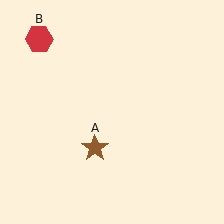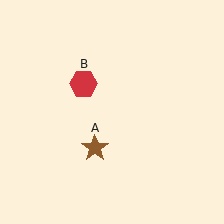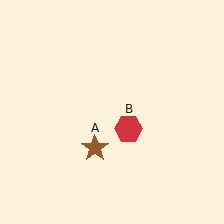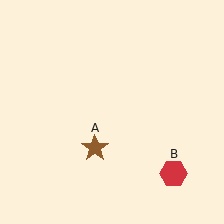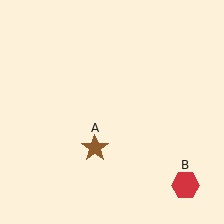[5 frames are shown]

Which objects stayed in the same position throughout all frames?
Brown star (object A) remained stationary.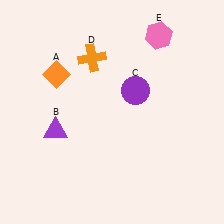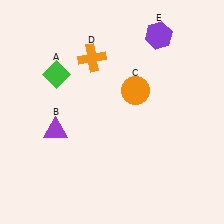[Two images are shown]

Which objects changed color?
A changed from orange to green. C changed from purple to orange. E changed from pink to purple.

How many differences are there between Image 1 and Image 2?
There are 3 differences between the two images.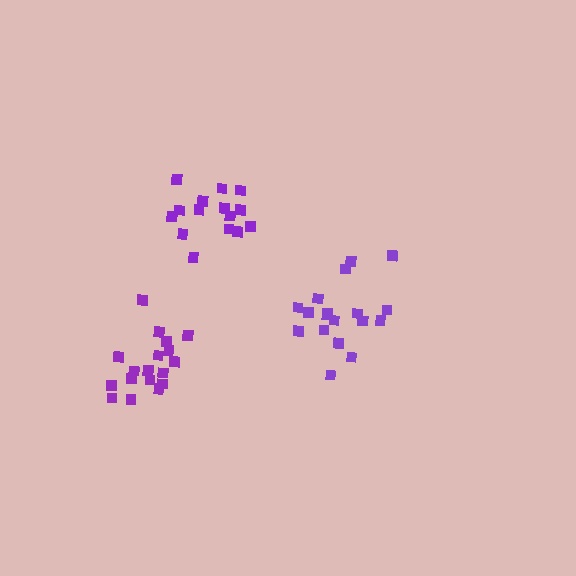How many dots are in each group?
Group 1: 18 dots, Group 2: 18 dots, Group 3: 15 dots (51 total).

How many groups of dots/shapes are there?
There are 3 groups.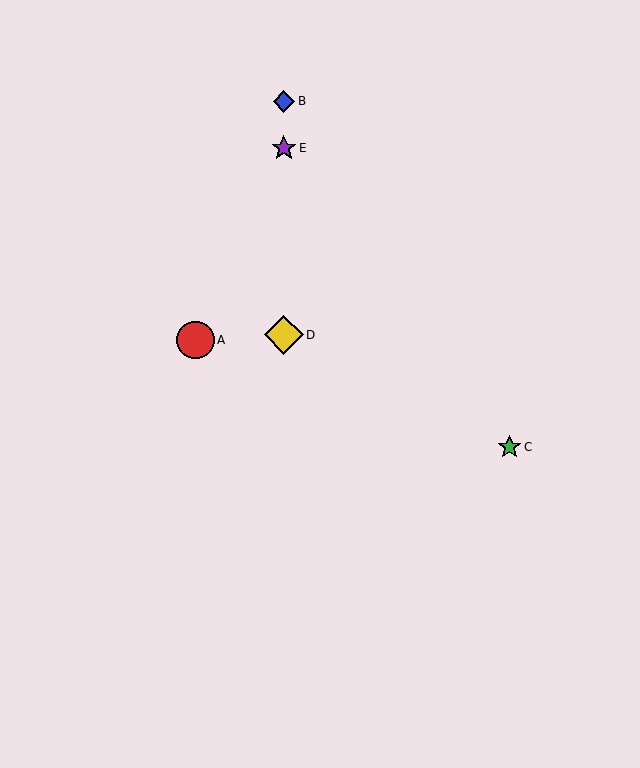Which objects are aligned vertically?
Objects B, D, E are aligned vertically.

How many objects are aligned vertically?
3 objects (B, D, E) are aligned vertically.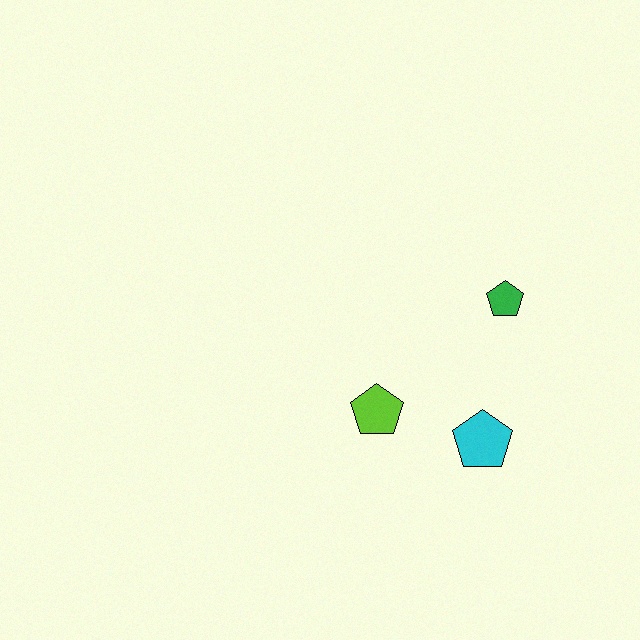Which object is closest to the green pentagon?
The cyan pentagon is closest to the green pentagon.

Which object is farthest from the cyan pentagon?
The green pentagon is farthest from the cyan pentagon.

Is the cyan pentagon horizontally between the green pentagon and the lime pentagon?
Yes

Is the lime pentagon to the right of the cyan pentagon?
No